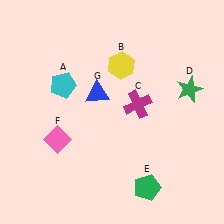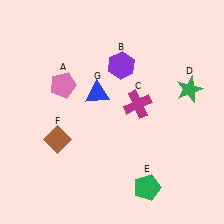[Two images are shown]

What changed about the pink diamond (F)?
In Image 1, F is pink. In Image 2, it changed to brown.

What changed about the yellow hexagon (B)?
In Image 1, B is yellow. In Image 2, it changed to purple.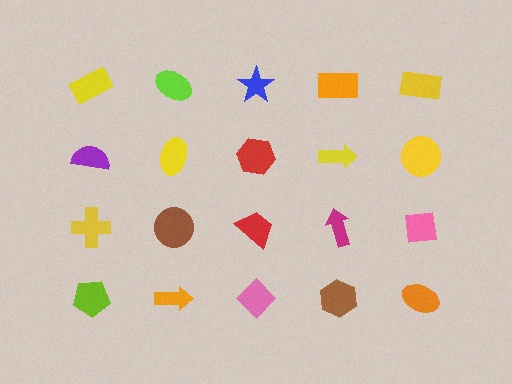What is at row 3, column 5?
A pink square.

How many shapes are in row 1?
5 shapes.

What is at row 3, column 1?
A yellow cross.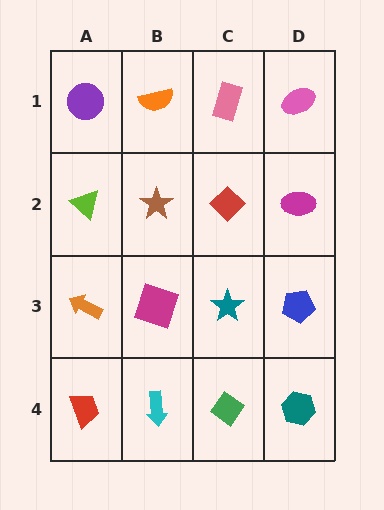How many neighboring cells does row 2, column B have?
4.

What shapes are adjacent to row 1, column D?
A magenta ellipse (row 2, column D), a pink rectangle (row 1, column C).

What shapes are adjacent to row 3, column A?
A lime triangle (row 2, column A), a red trapezoid (row 4, column A), a magenta square (row 3, column B).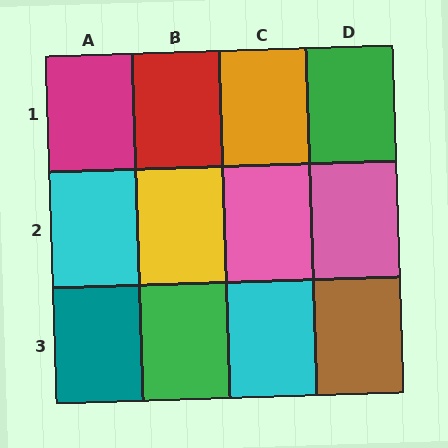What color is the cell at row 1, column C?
Orange.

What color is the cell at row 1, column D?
Green.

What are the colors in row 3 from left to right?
Teal, green, cyan, brown.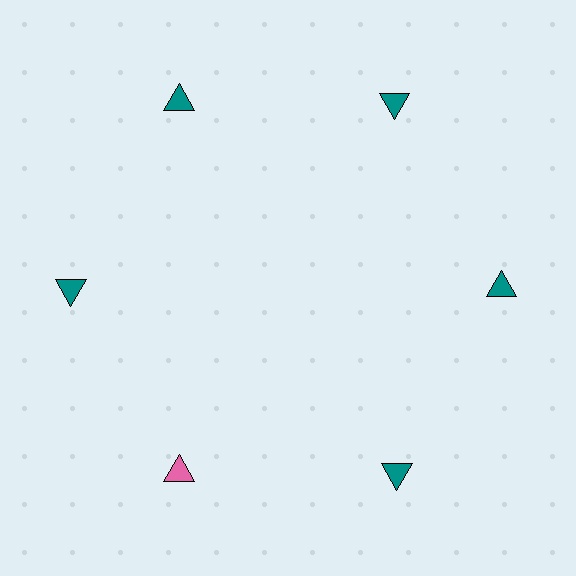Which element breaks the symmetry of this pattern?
The pink triangle at roughly the 7 o'clock position breaks the symmetry. All other shapes are teal triangles.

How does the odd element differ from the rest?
It has a different color: pink instead of teal.